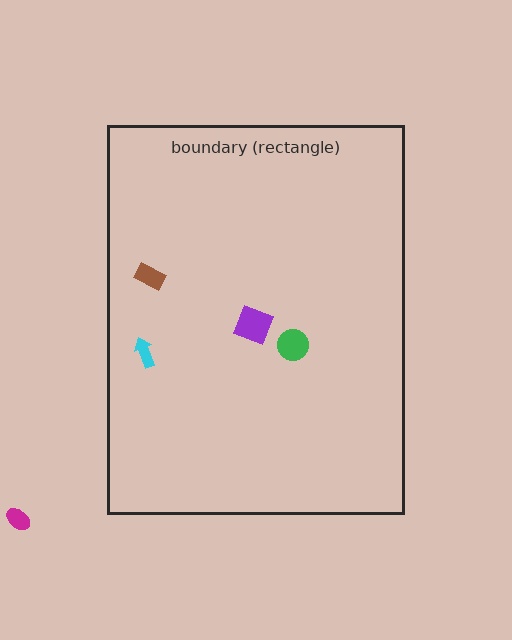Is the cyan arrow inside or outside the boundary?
Inside.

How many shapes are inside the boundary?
4 inside, 1 outside.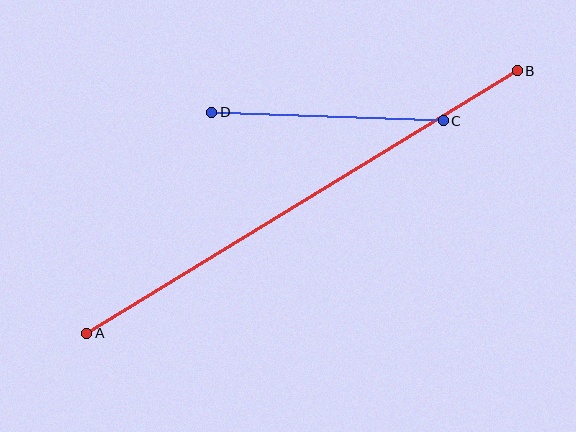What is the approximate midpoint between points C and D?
The midpoint is at approximately (327, 116) pixels.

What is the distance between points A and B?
The distance is approximately 504 pixels.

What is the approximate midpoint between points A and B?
The midpoint is at approximately (302, 202) pixels.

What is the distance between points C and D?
The distance is approximately 232 pixels.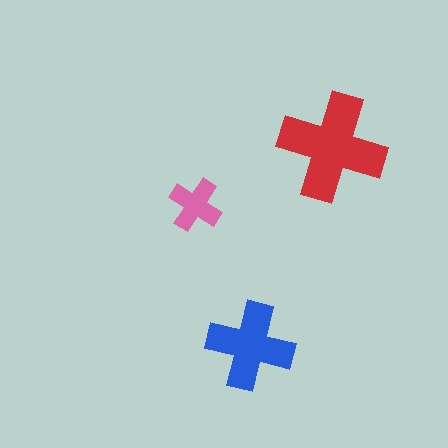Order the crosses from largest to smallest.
the red one, the blue one, the pink one.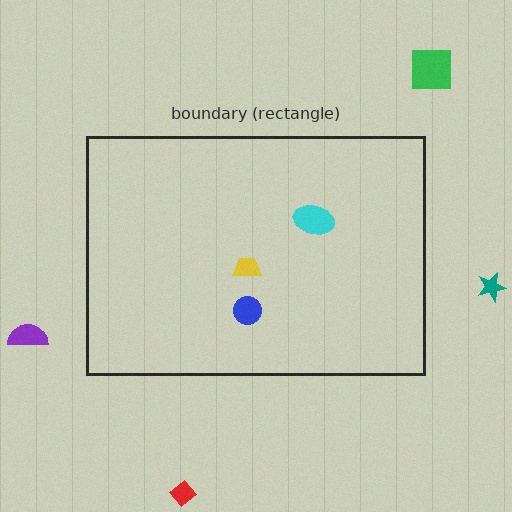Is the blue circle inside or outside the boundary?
Inside.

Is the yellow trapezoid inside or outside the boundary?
Inside.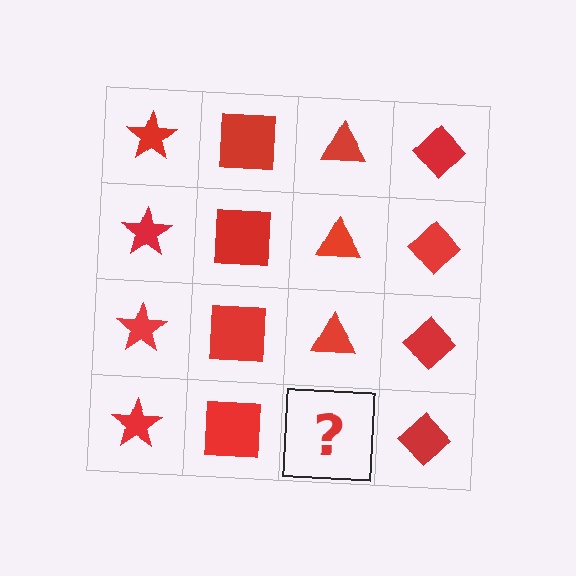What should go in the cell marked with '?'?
The missing cell should contain a red triangle.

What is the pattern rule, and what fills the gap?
The rule is that each column has a consistent shape. The gap should be filled with a red triangle.